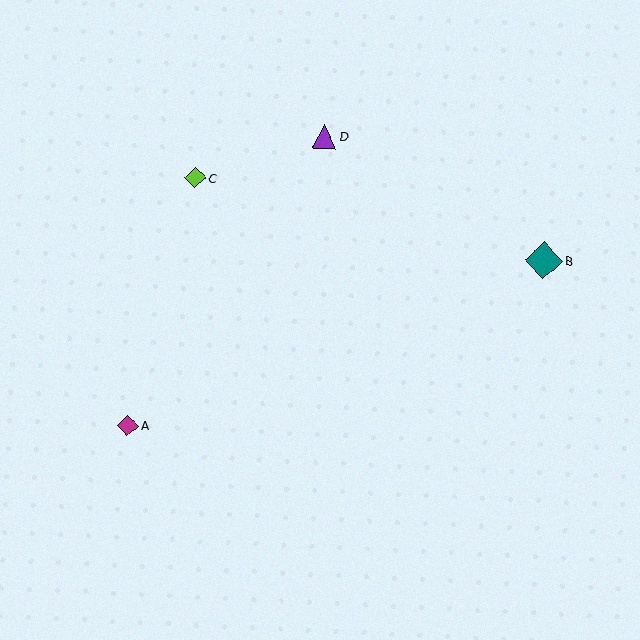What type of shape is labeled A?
Shape A is a magenta diamond.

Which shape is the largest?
The teal diamond (labeled B) is the largest.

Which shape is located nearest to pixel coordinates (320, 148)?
The purple triangle (labeled D) at (324, 136) is nearest to that location.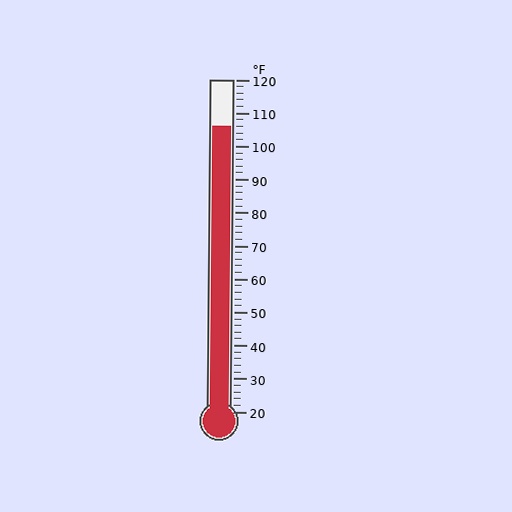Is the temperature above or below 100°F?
The temperature is above 100°F.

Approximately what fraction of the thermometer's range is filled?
The thermometer is filled to approximately 85% of its range.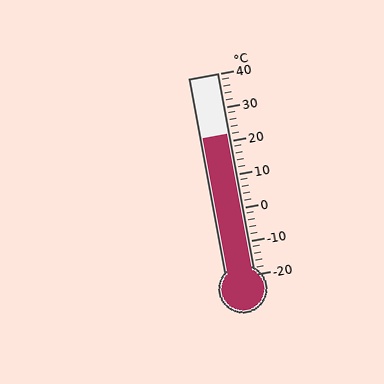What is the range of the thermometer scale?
The thermometer scale ranges from -20°C to 40°C.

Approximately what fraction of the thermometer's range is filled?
The thermometer is filled to approximately 70% of its range.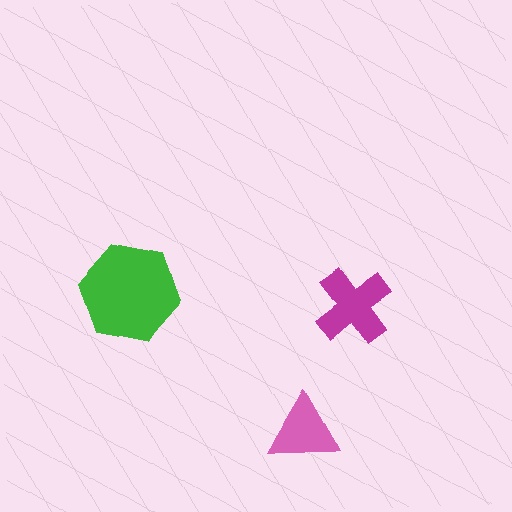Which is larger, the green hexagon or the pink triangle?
The green hexagon.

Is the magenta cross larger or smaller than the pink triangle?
Larger.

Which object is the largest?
The green hexagon.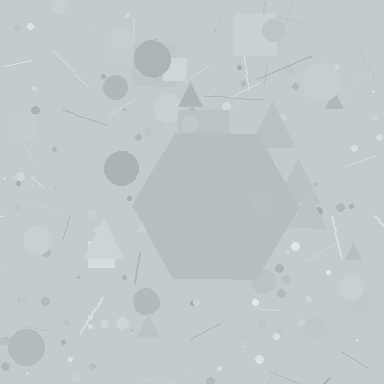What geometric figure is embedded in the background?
A hexagon is embedded in the background.